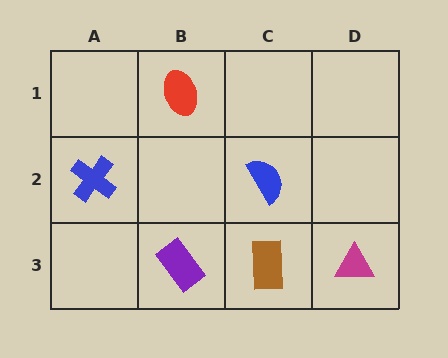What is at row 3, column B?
A purple rectangle.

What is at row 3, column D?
A magenta triangle.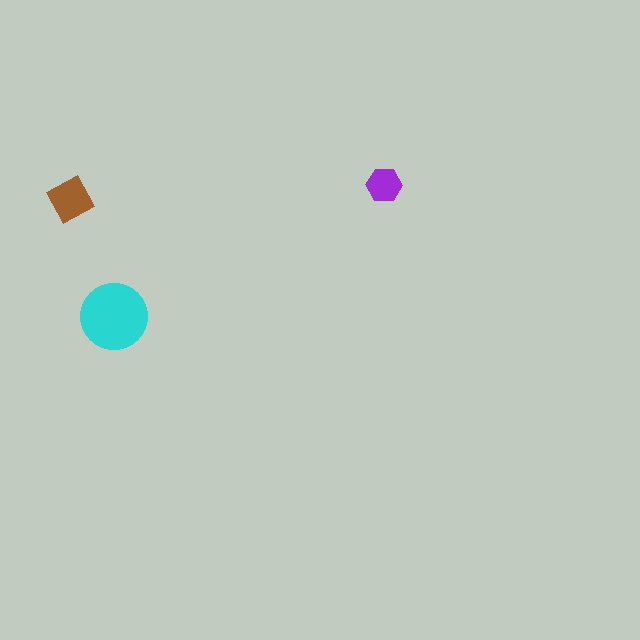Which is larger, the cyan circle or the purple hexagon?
The cyan circle.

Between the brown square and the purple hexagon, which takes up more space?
The brown square.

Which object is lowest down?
The cyan circle is bottommost.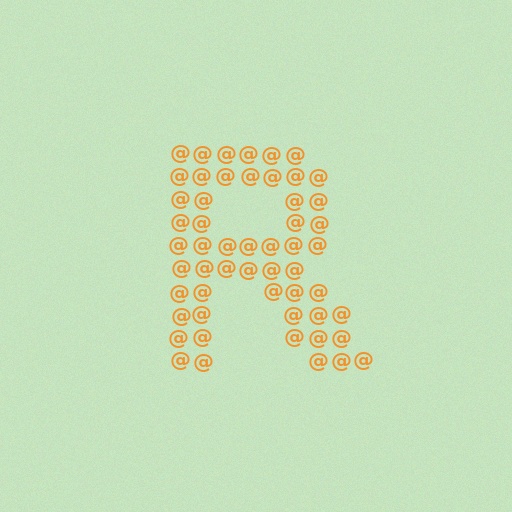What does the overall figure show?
The overall figure shows the letter R.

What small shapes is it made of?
It is made of small at signs.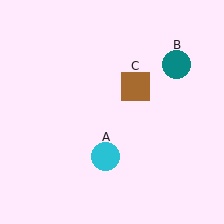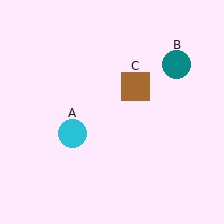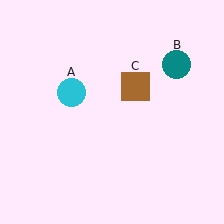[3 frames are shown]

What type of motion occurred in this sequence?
The cyan circle (object A) rotated clockwise around the center of the scene.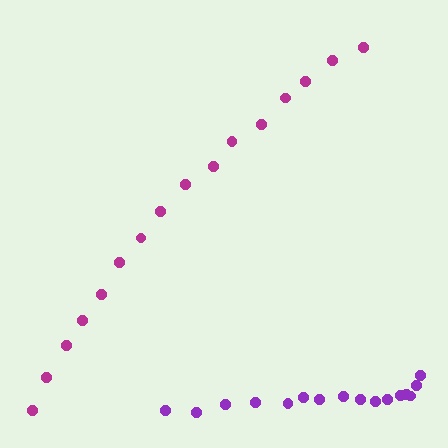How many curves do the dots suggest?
There are 2 distinct paths.